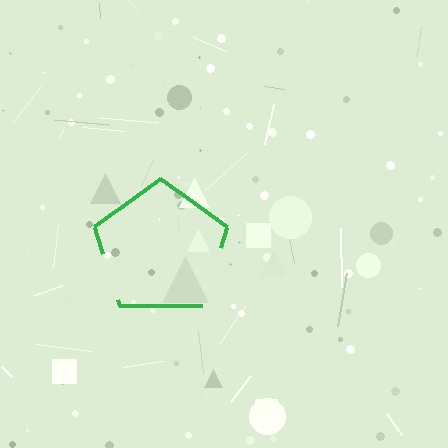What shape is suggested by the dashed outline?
The dashed outline suggests a pentagon.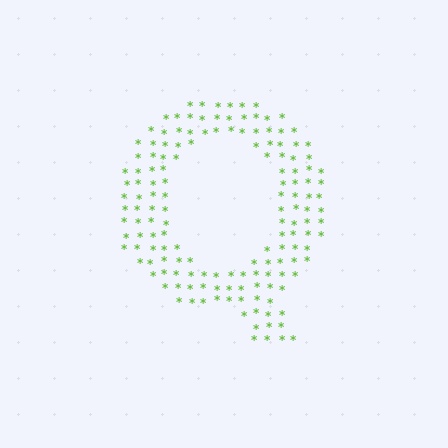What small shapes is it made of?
It is made of small asterisks.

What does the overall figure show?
The overall figure shows the letter Q.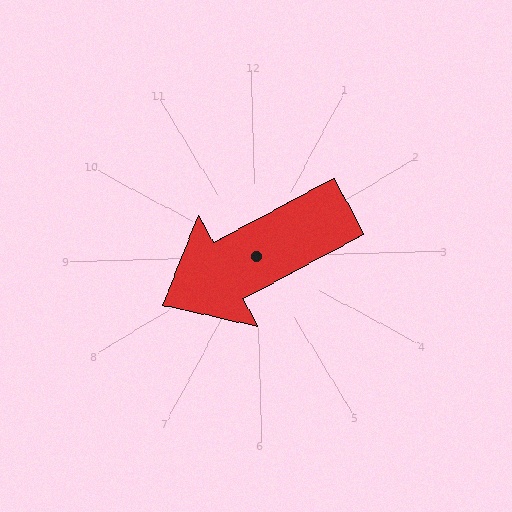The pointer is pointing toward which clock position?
Roughly 8 o'clock.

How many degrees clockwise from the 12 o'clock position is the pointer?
Approximately 244 degrees.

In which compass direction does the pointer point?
Southwest.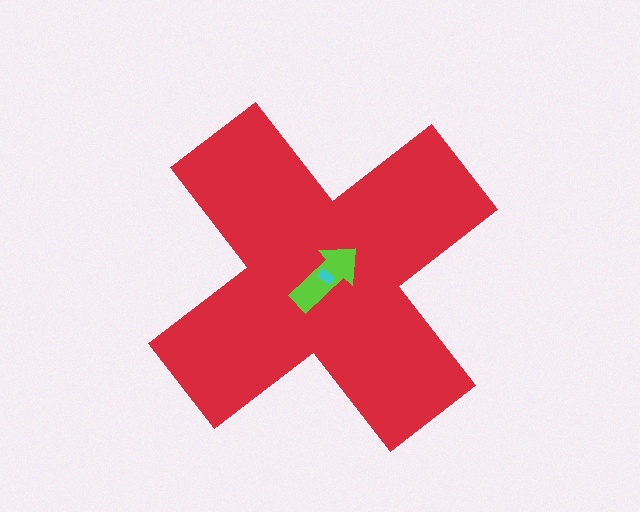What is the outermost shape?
The red cross.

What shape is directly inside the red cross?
The lime arrow.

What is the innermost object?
The cyan rectangle.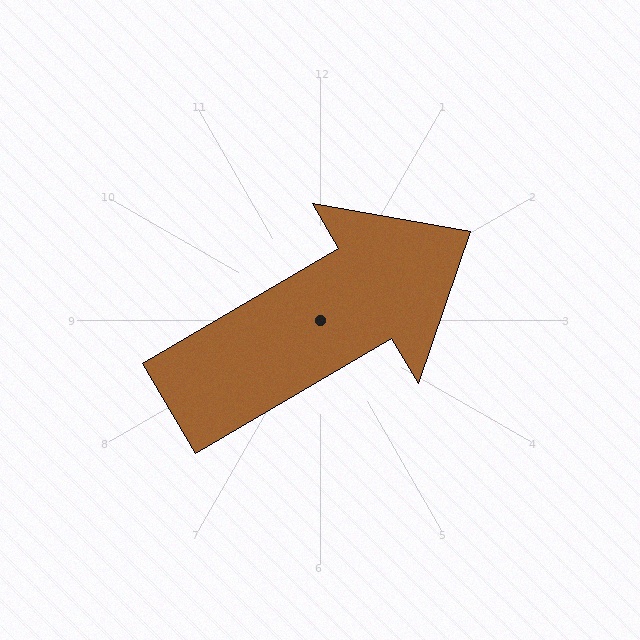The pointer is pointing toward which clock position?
Roughly 2 o'clock.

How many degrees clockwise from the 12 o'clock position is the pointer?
Approximately 60 degrees.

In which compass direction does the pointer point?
Northeast.